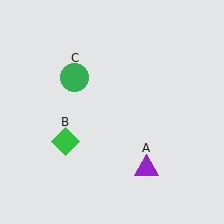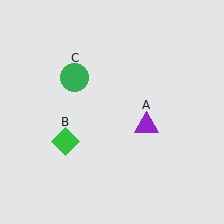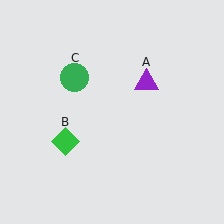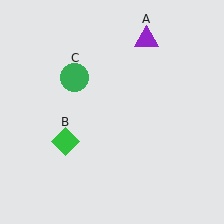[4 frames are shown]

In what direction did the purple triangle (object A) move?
The purple triangle (object A) moved up.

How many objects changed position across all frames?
1 object changed position: purple triangle (object A).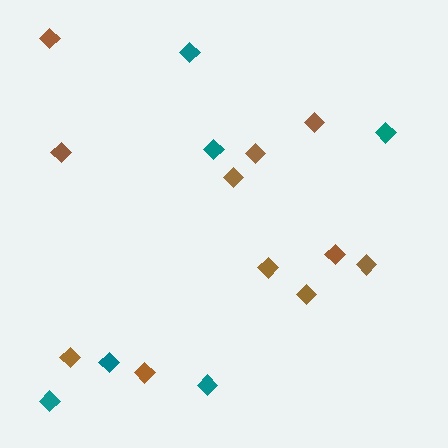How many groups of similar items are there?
There are 2 groups: one group of teal diamonds (6) and one group of brown diamonds (11).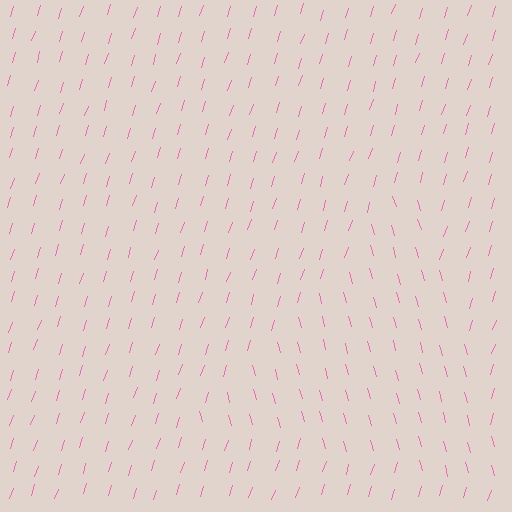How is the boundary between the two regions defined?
The boundary is defined purely by a change in line orientation (approximately 34 degrees difference). All lines are the same color and thickness.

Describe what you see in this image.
The image is filled with small pink line segments. A triangle region in the image has lines oriented differently from the surrounding lines, creating a visible texture boundary.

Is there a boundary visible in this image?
Yes, there is a texture boundary formed by a change in line orientation.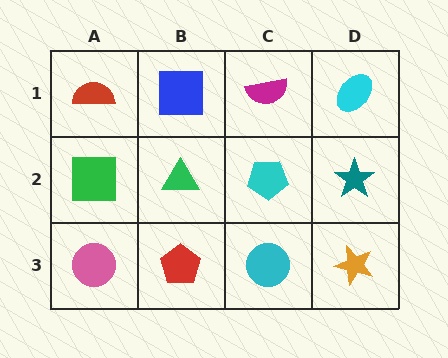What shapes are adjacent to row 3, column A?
A green square (row 2, column A), a red pentagon (row 3, column B).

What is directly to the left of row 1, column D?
A magenta semicircle.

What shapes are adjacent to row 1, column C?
A cyan pentagon (row 2, column C), a blue square (row 1, column B), a cyan ellipse (row 1, column D).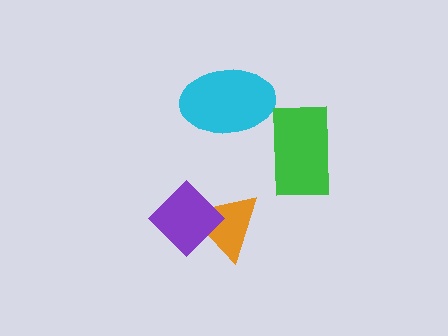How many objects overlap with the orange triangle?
1 object overlaps with the orange triangle.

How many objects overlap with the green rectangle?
0 objects overlap with the green rectangle.